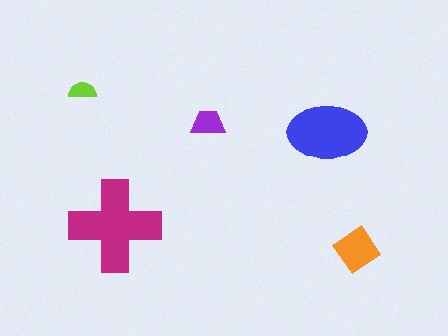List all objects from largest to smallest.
The magenta cross, the blue ellipse, the orange diamond, the purple trapezoid, the lime semicircle.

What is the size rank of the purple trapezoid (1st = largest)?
4th.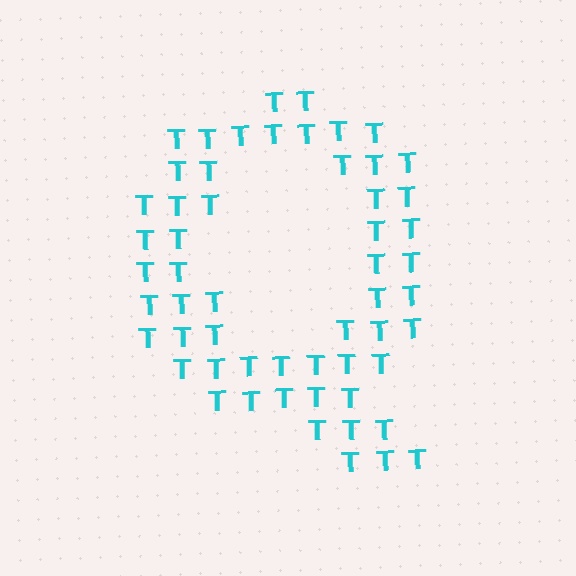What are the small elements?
The small elements are letter T's.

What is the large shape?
The large shape is the letter Q.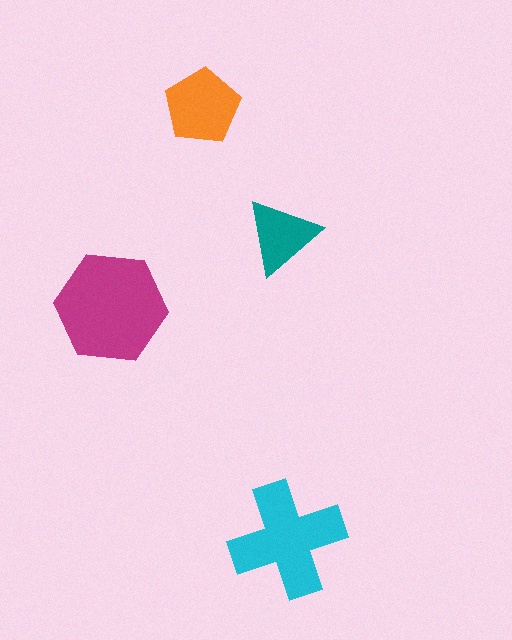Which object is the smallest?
The teal triangle.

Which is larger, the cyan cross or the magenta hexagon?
The magenta hexagon.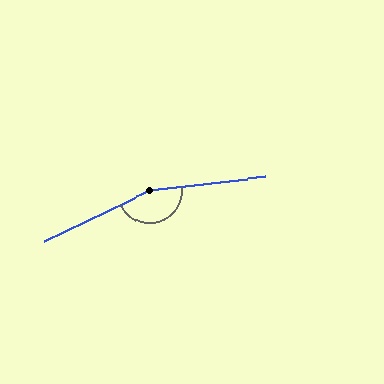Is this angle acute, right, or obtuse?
It is obtuse.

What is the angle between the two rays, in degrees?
Approximately 161 degrees.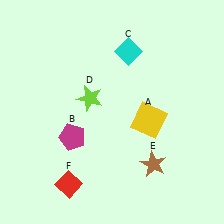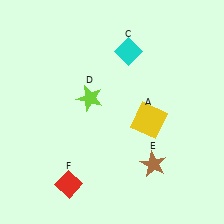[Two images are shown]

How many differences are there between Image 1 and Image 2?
There is 1 difference between the two images.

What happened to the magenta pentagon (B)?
The magenta pentagon (B) was removed in Image 2. It was in the bottom-left area of Image 1.